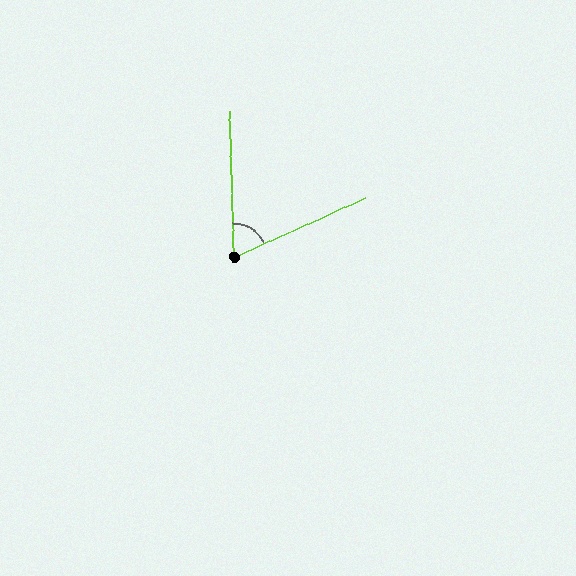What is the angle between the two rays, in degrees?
Approximately 67 degrees.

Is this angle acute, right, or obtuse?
It is acute.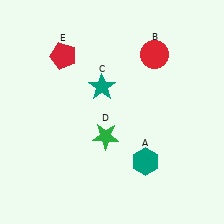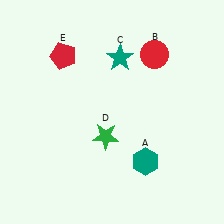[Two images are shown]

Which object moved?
The teal star (C) moved up.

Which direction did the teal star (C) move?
The teal star (C) moved up.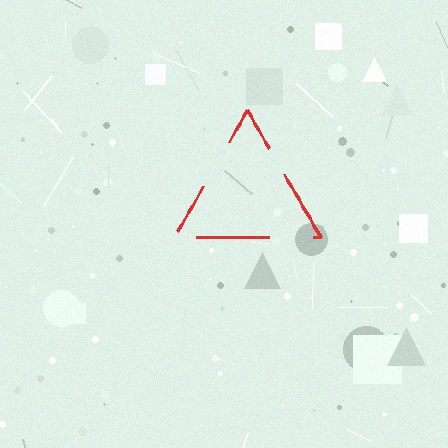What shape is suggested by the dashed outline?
The dashed outline suggests a triangle.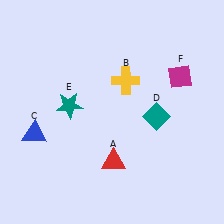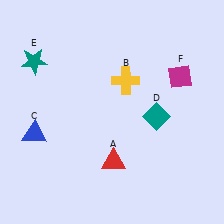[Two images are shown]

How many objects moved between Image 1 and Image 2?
1 object moved between the two images.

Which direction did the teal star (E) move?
The teal star (E) moved up.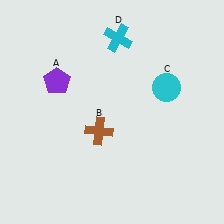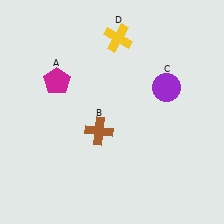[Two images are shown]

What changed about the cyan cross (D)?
In Image 1, D is cyan. In Image 2, it changed to yellow.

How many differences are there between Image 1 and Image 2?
There are 3 differences between the two images.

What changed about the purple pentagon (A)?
In Image 1, A is purple. In Image 2, it changed to magenta.